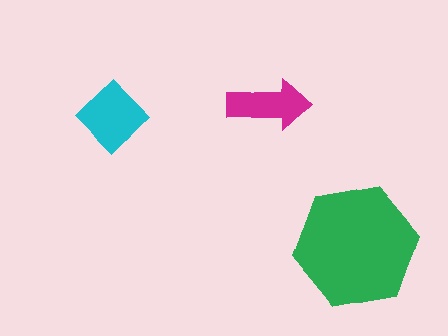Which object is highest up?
The magenta arrow is topmost.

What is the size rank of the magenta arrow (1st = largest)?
3rd.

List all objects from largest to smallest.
The green hexagon, the cyan diamond, the magenta arrow.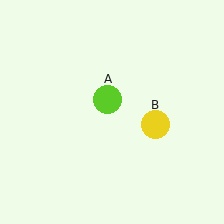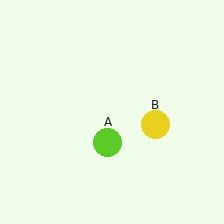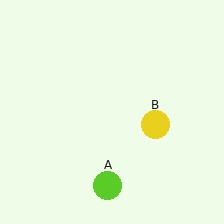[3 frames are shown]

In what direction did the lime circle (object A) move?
The lime circle (object A) moved down.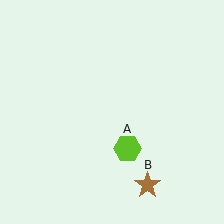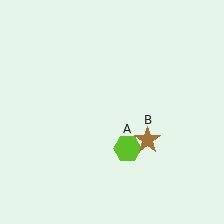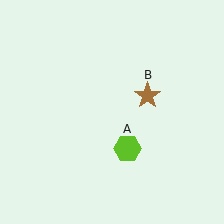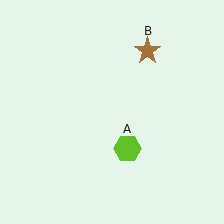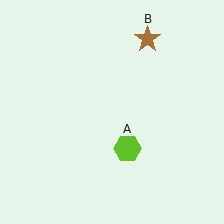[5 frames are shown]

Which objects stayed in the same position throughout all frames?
Lime hexagon (object A) remained stationary.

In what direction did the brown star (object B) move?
The brown star (object B) moved up.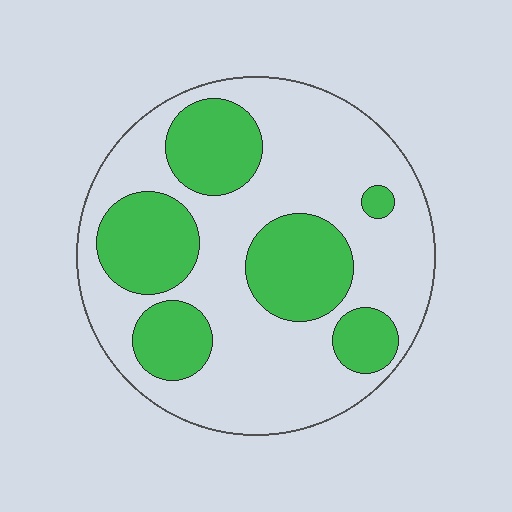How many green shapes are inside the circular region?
6.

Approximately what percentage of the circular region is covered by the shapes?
Approximately 35%.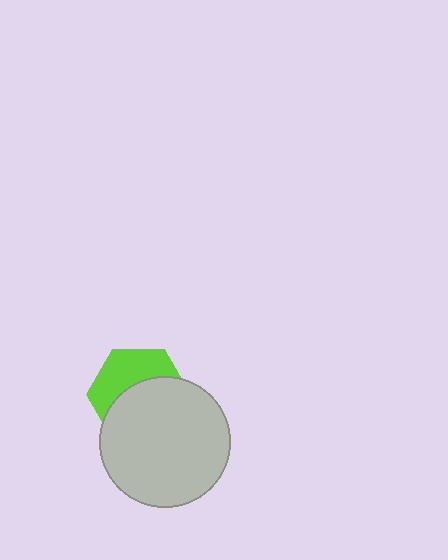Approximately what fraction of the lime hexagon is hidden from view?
Roughly 57% of the lime hexagon is hidden behind the light gray circle.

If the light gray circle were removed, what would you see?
You would see the complete lime hexagon.